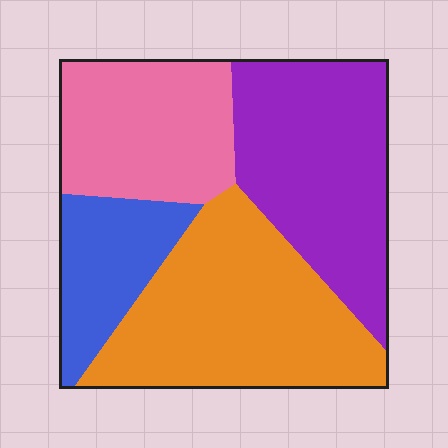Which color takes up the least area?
Blue, at roughly 15%.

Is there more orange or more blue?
Orange.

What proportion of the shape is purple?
Purple takes up about one third (1/3) of the shape.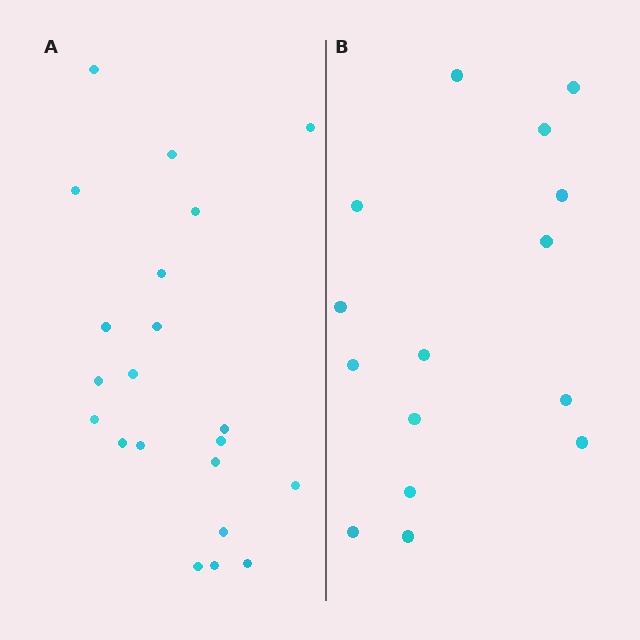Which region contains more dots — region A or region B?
Region A (the left region) has more dots.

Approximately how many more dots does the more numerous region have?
Region A has about 6 more dots than region B.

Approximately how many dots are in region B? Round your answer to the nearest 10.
About 20 dots. (The exact count is 15, which rounds to 20.)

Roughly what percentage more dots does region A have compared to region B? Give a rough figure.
About 40% more.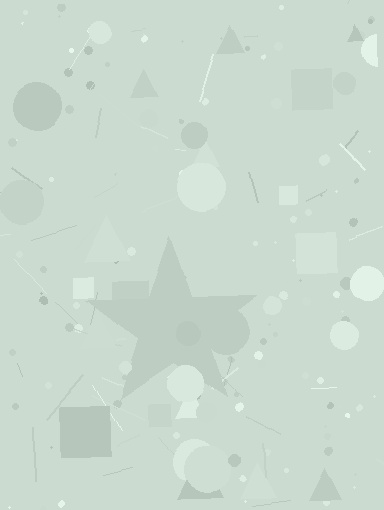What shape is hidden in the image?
A star is hidden in the image.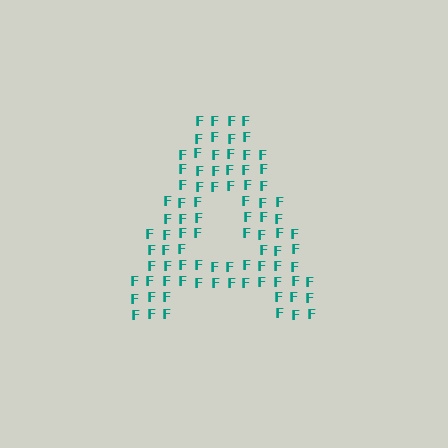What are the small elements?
The small elements are letter F's.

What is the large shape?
The large shape is the letter A.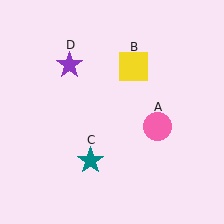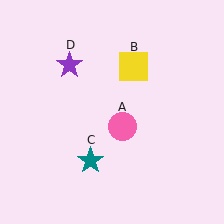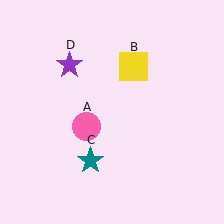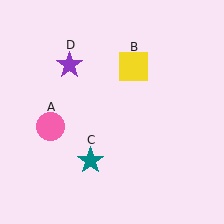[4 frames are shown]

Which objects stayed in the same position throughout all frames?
Yellow square (object B) and teal star (object C) and purple star (object D) remained stationary.